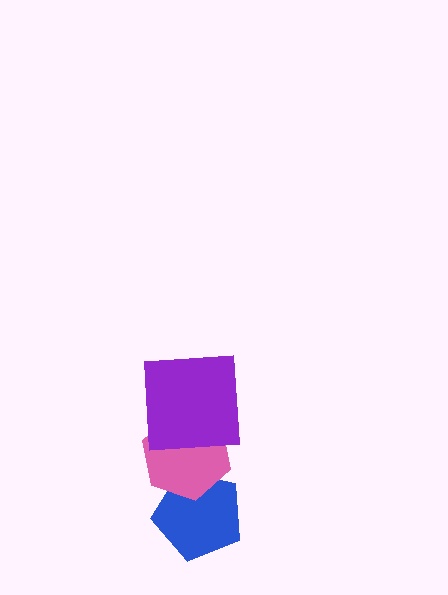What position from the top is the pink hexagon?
The pink hexagon is 2nd from the top.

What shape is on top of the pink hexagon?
The purple square is on top of the pink hexagon.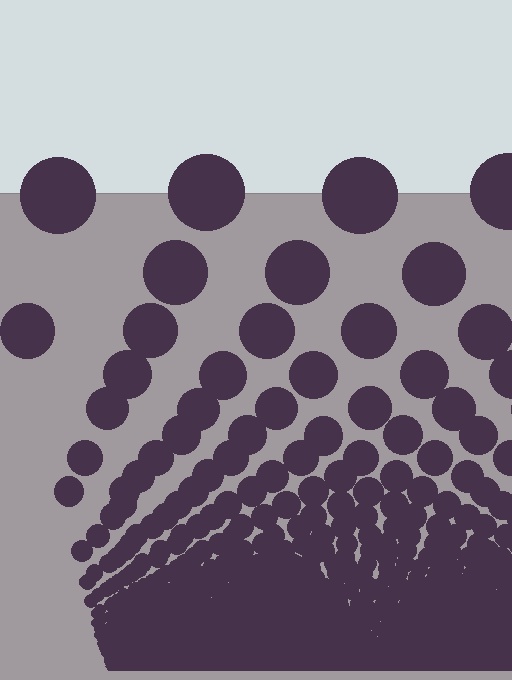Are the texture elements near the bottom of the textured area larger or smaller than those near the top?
Smaller. The gradient is inverted — elements near the bottom are smaller and denser.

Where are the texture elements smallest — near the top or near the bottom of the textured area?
Near the bottom.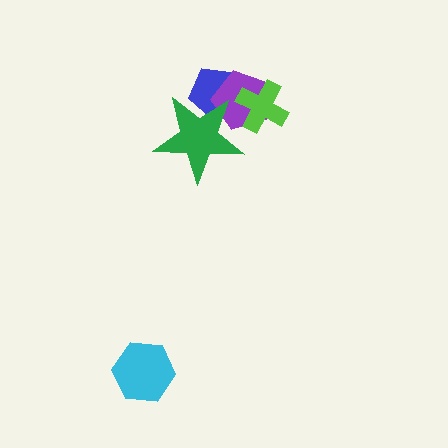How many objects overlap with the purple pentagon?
3 objects overlap with the purple pentagon.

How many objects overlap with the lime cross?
1 object overlaps with the lime cross.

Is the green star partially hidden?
No, no other shape covers it.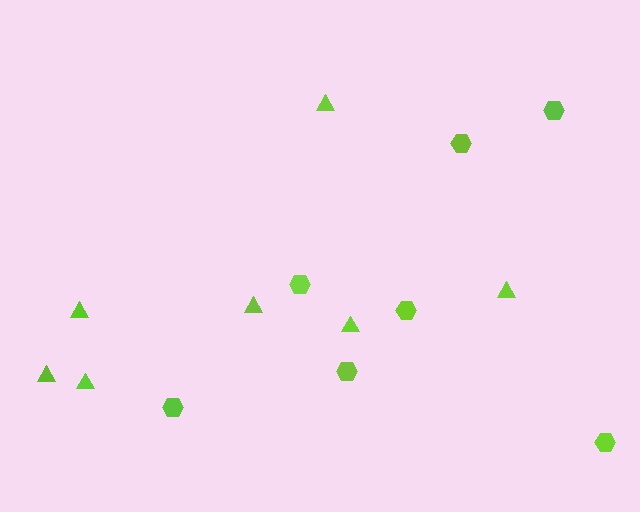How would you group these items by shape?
There are 2 groups: one group of hexagons (7) and one group of triangles (7).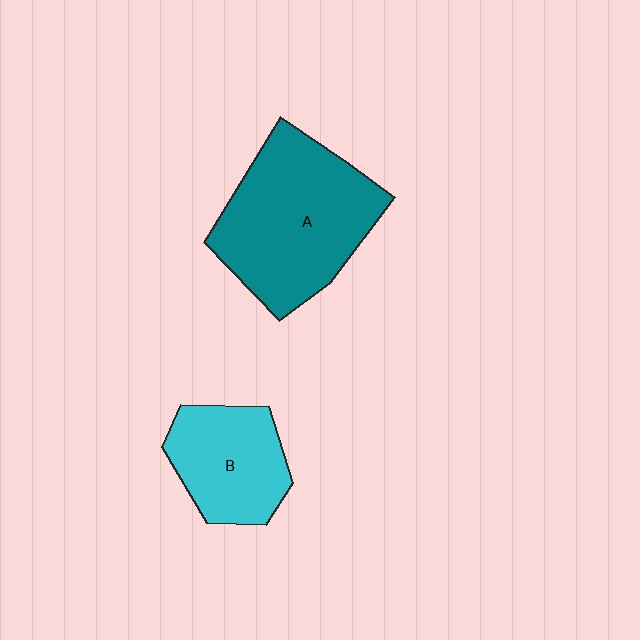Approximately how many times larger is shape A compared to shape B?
Approximately 1.7 times.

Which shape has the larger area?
Shape A (teal).